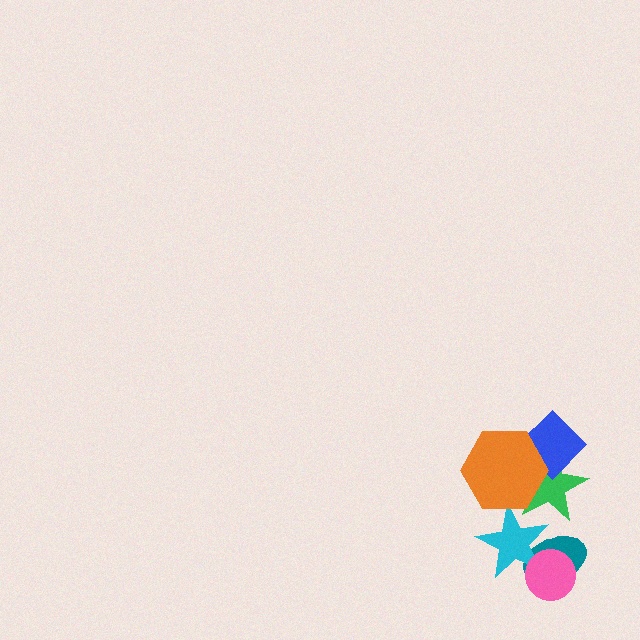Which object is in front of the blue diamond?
The orange hexagon is in front of the blue diamond.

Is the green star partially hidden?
Yes, it is partially covered by another shape.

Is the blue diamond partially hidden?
Yes, it is partially covered by another shape.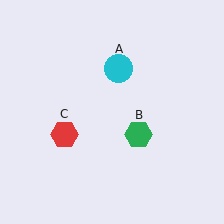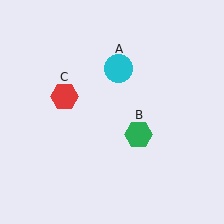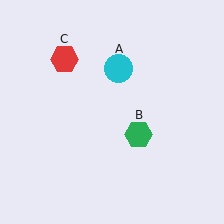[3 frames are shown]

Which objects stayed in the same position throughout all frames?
Cyan circle (object A) and green hexagon (object B) remained stationary.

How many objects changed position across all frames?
1 object changed position: red hexagon (object C).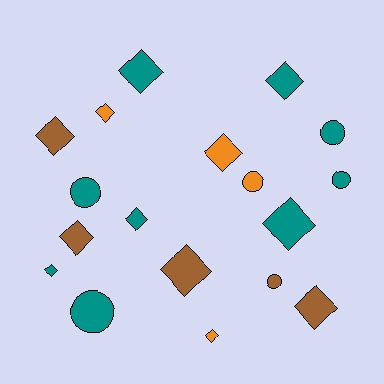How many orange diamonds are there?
There are 3 orange diamonds.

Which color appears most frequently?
Teal, with 9 objects.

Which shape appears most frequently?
Diamond, with 12 objects.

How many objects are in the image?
There are 18 objects.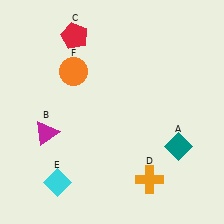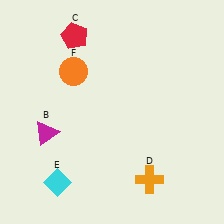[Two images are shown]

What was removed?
The teal diamond (A) was removed in Image 2.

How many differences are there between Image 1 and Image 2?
There is 1 difference between the two images.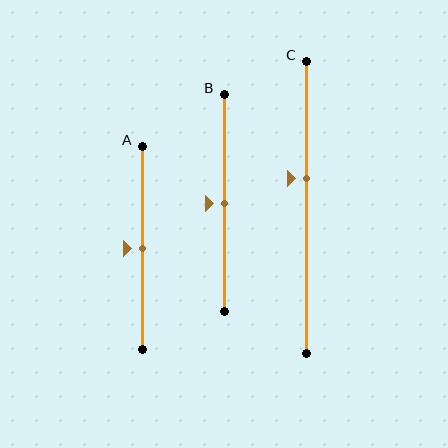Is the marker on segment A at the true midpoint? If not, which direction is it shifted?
Yes, the marker on segment A is at the true midpoint.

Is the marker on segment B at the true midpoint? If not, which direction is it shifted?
Yes, the marker on segment B is at the true midpoint.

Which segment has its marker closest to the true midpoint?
Segment A has its marker closest to the true midpoint.